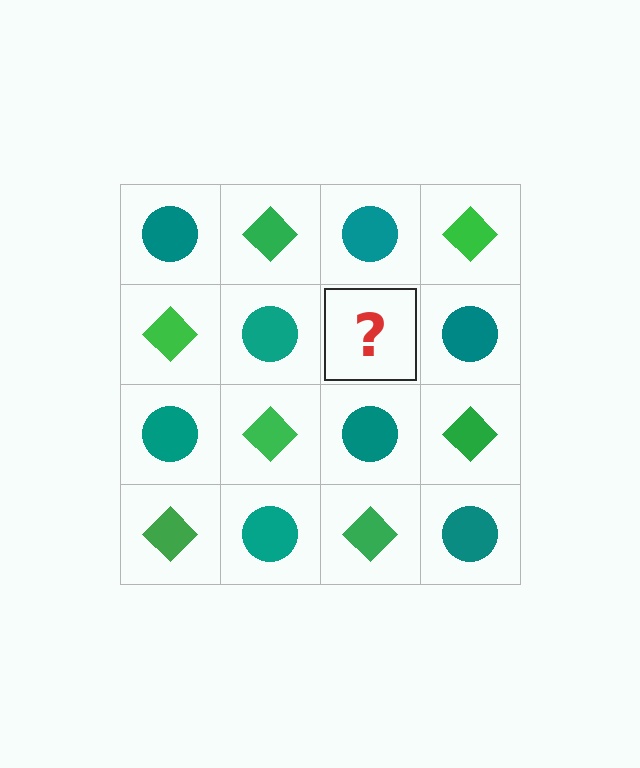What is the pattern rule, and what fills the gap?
The rule is that it alternates teal circle and green diamond in a checkerboard pattern. The gap should be filled with a green diamond.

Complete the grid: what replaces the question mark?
The question mark should be replaced with a green diamond.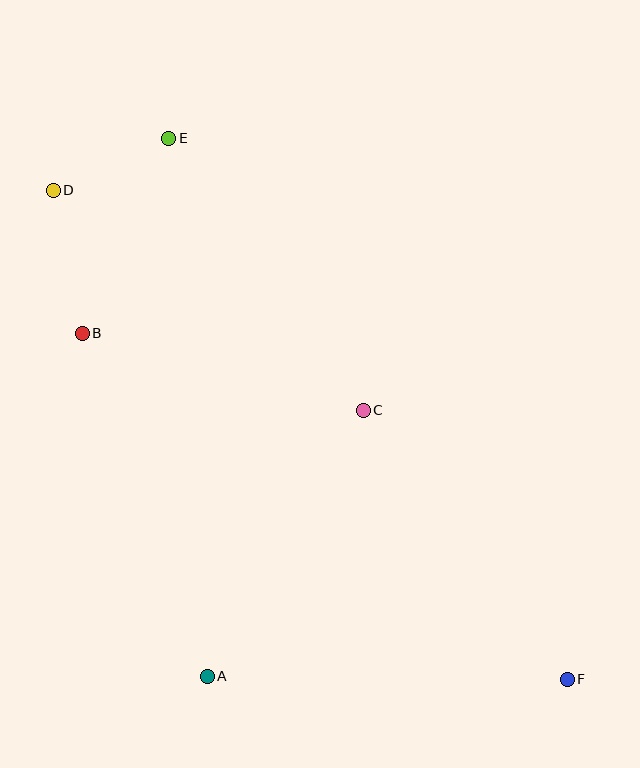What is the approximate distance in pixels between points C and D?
The distance between C and D is approximately 380 pixels.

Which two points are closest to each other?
Points D and E are closest to each other.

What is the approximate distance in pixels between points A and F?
The distance between A and F is approximately 360 pixels.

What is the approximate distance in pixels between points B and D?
The distance between B and D is approximately 146 pixels.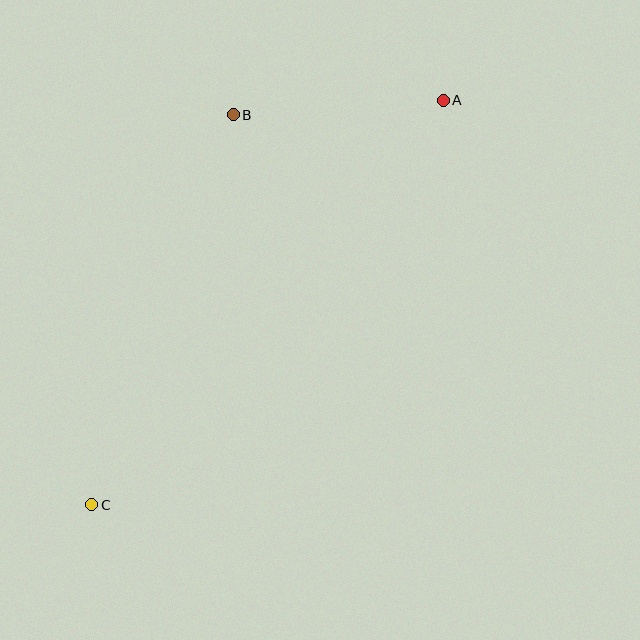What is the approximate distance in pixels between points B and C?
The distance between B and C is approximately 415 pixels.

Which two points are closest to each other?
Points A and B are closest to each other.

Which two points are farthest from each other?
Points A and C are farthest from each other.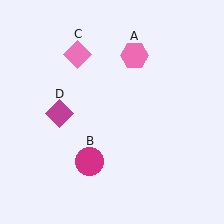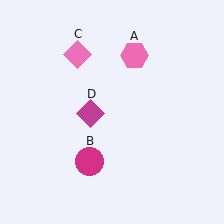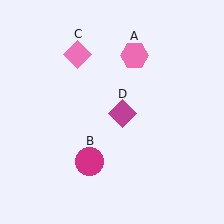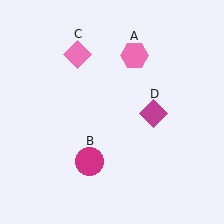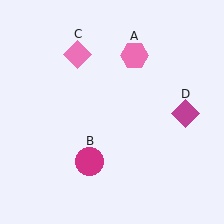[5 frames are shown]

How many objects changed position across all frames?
1 object changed position: magenta diamond (object D).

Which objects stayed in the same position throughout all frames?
Pink hexagon (object A) and magenta circle (object B) and pink diamond (object C) remained stationary.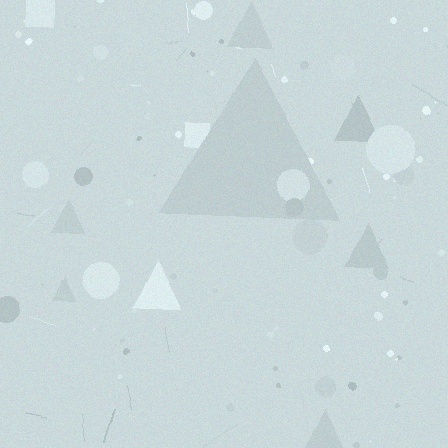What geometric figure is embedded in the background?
A triangle is embedded in the background.